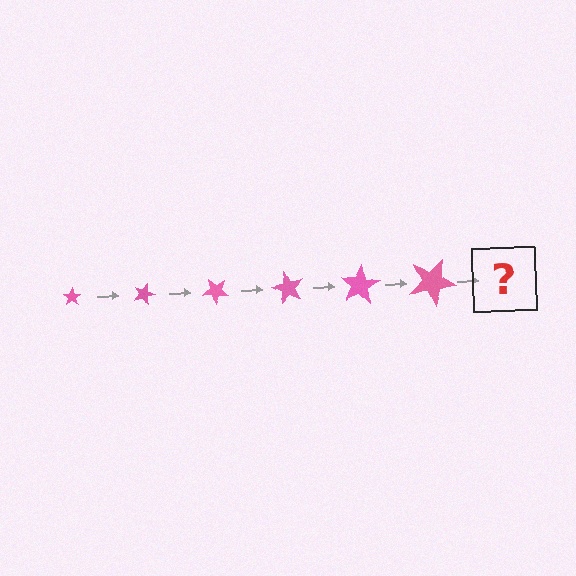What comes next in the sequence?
The next element should be a star, larger than the previous one and rotated 120 degrees from the start.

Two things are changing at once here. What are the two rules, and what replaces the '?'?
The two rules are that the star grows larger each step and it rotates 20 degrees each step. The '?' should be a star, larger than the previous one and rotated 120 degrees from the start.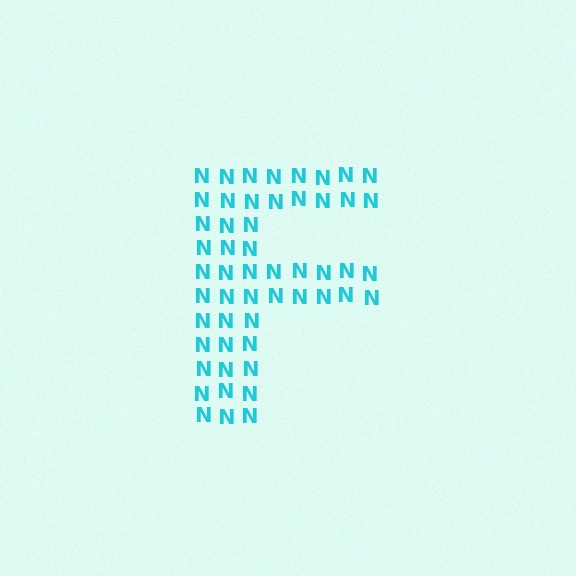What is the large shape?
The large shape is the letter F.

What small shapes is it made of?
It is made of small letter N's.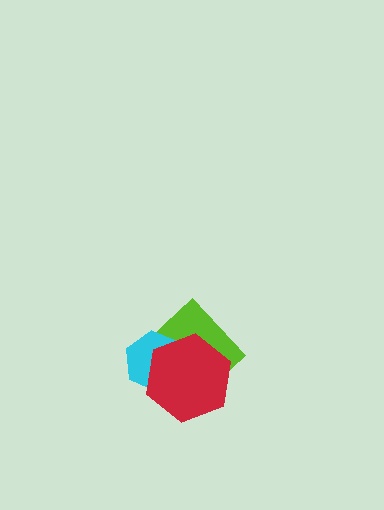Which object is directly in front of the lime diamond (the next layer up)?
The cyan hexagon is directly in front of the lime diamond.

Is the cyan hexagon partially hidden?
Yes, it is partially covered by another shape.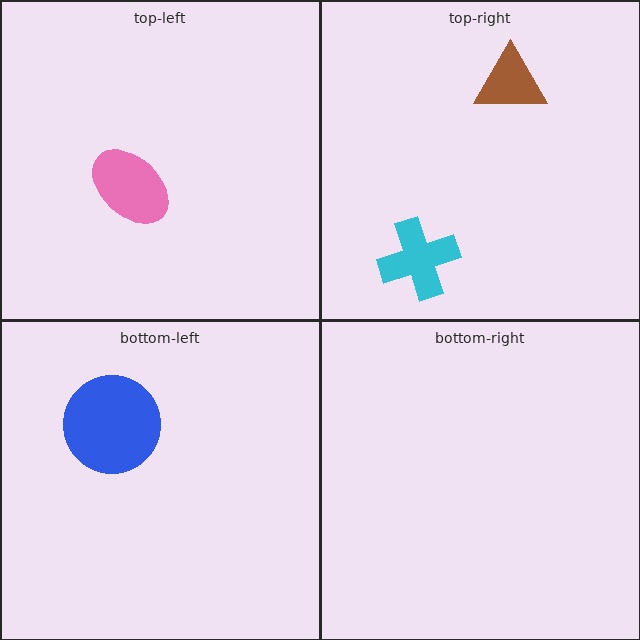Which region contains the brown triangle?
The top-right region.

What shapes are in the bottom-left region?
The blue circle.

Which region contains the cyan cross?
The top-right region.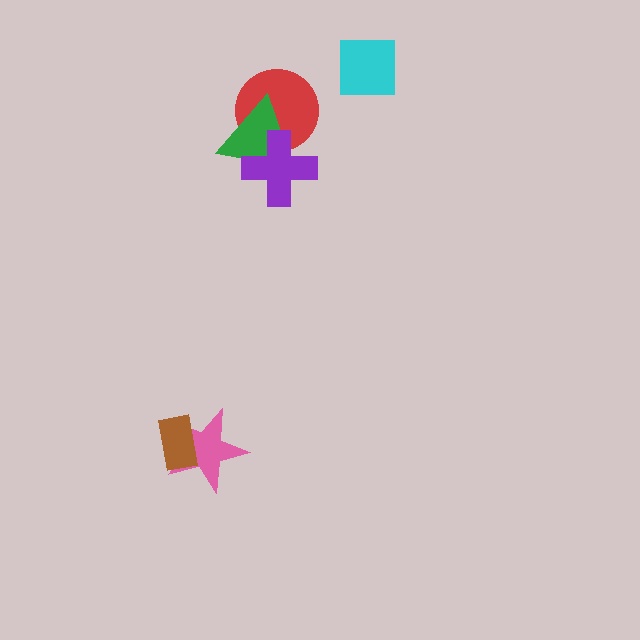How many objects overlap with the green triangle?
2 objects overlap with the green triangle.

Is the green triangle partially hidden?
Yes, it is partially covered by another shape.